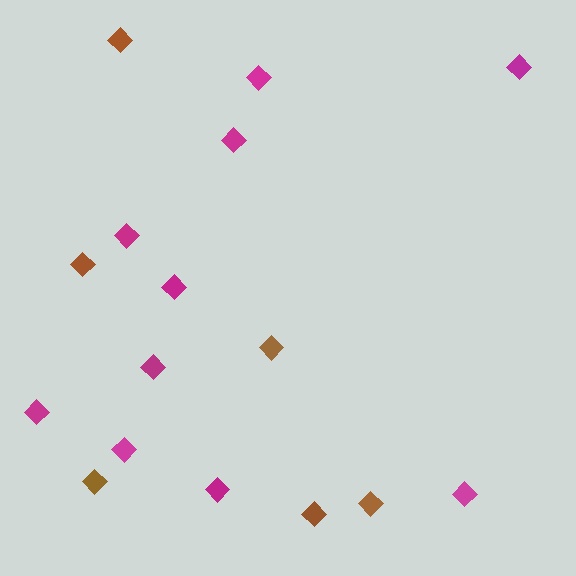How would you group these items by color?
There are 2 groups: one group of brown diamonds (6) and one group of magenta diamonds (10).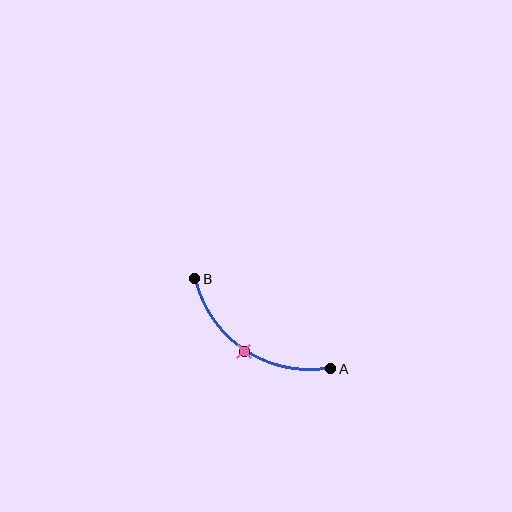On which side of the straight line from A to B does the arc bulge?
The arc bulges below the straight line connecting A and B.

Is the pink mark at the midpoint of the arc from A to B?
Yes. The pink mark lies on the arc at equal arc-length from both A and B — it is the arc midpoint.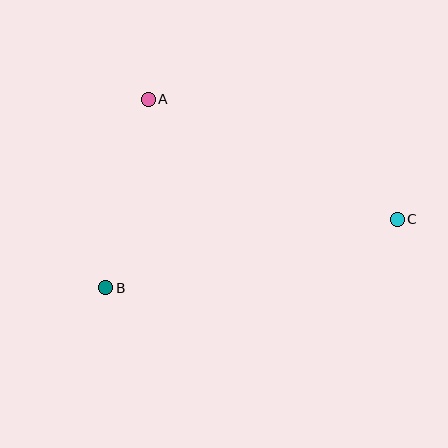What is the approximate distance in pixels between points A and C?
The distance between A and C is approximately 276 pixels.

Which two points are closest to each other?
Points A and B are closest to each other.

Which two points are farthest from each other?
Points B and C are farthest from each other.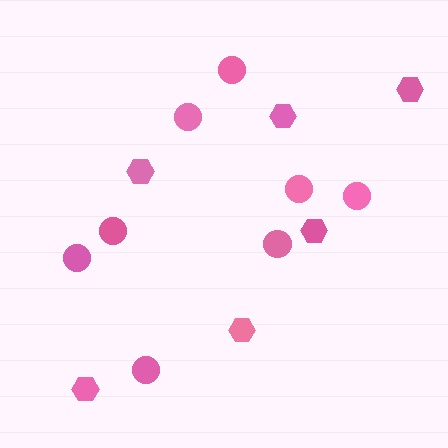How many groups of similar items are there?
There are 2 groups: one group of hexagons (6) and one group of circles (8).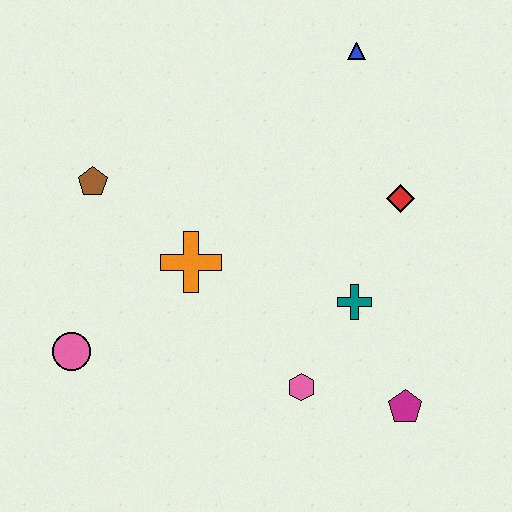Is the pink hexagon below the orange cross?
Yes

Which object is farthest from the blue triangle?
The pink circle is farthest from the blue triangle.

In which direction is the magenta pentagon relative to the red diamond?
The magenta pentagon is below the red diamond.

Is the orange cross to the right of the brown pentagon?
Yes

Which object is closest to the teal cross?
The pink hexagon is closest to the teal cross.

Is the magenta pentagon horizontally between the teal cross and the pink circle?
No